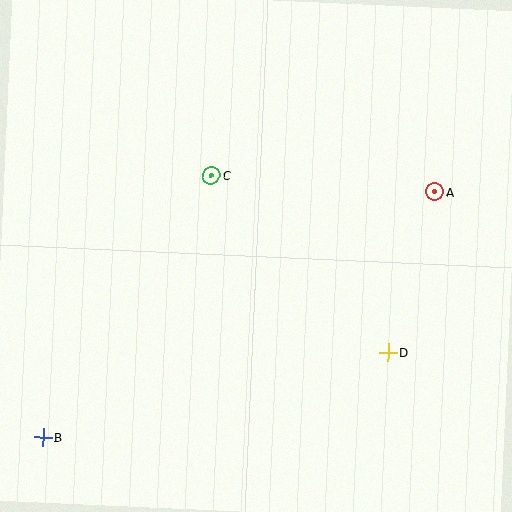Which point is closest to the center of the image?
Point C at (211, 175) is closest to the center.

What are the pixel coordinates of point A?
Point A is at (435, 192).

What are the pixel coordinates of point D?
Point D is at (388, 352).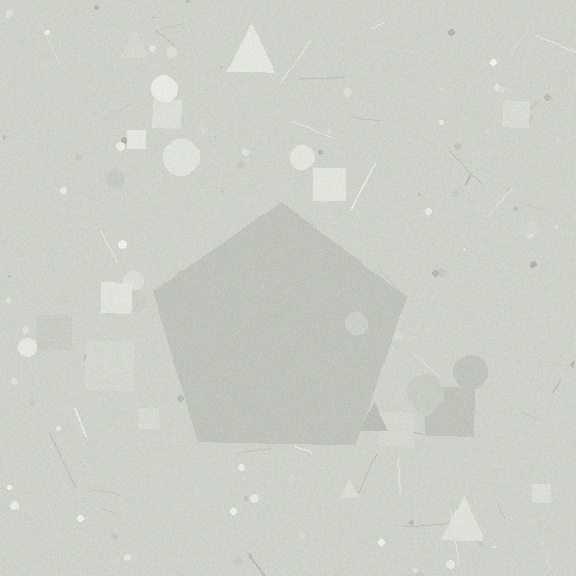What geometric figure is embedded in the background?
A pentagon is embedded in the background.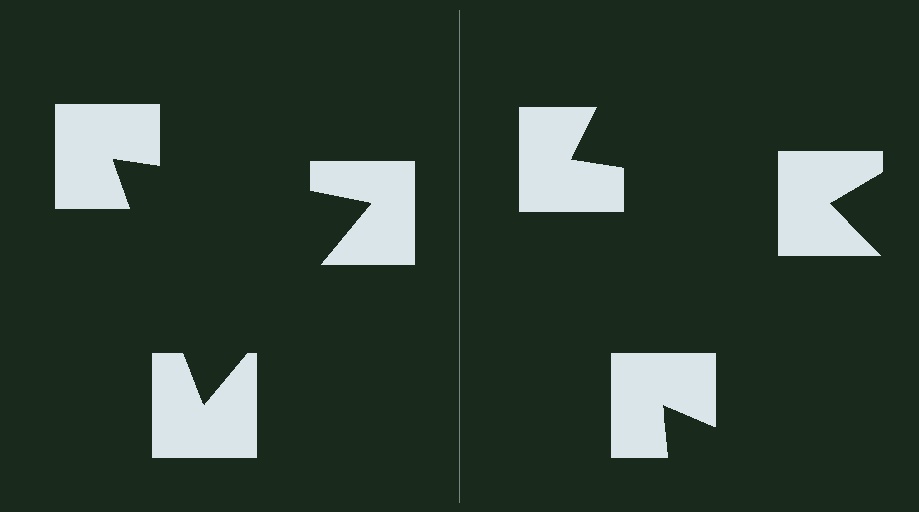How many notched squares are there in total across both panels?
6 — 3 on each side.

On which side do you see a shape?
An illusory triangle appears on the left side. On the right side the wedge cuts are rotated, so no coherent shape forms.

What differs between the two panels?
The notched squares are positioned identically on both sides; only the wedge orientations differ. On the left they align to a triangle; on the right they are misaligned.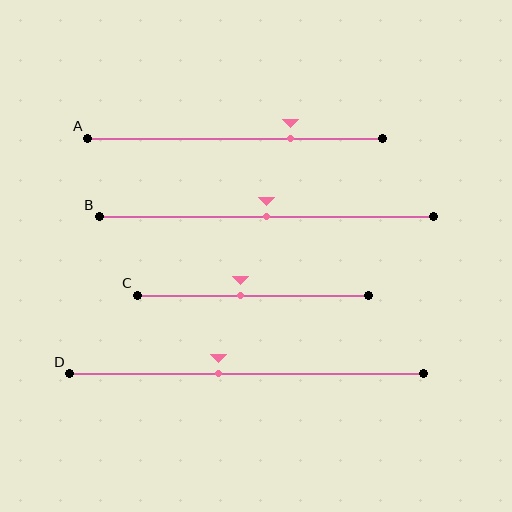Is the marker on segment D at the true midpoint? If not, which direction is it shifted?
No, the marker on segment D is shifted to the left by about 8% of the segment length.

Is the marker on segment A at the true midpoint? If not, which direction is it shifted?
No, the marker on segment A is shifted to the right by about 19% of the segment length.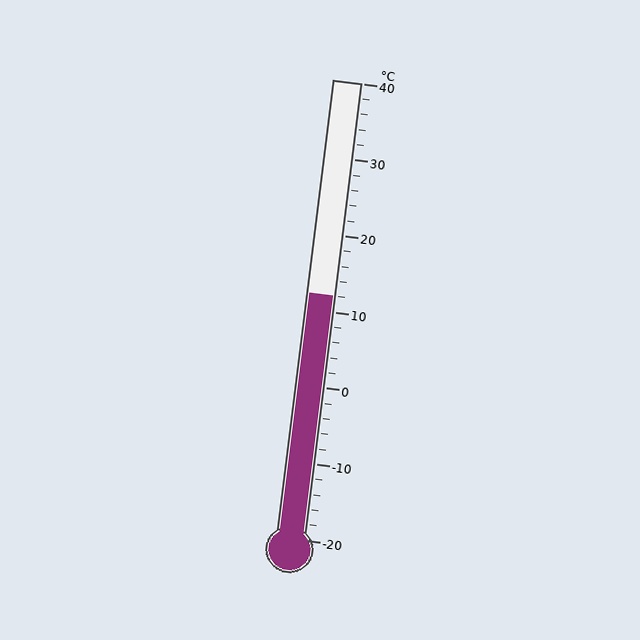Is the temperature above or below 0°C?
The temperature is above 0°C.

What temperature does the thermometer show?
The thermometer shows approximately 12°C.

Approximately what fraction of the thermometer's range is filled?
The thermometer is filled to approximately 55% of its range.